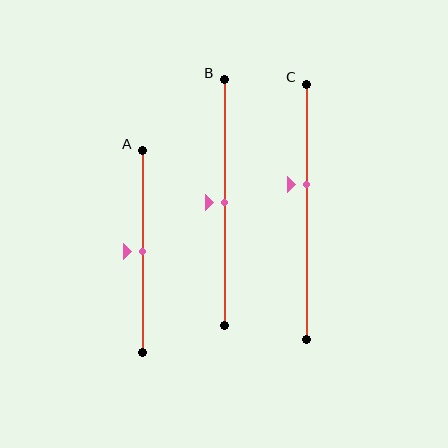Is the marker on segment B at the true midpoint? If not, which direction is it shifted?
Yes, the marker on segment B is at the true midpoint.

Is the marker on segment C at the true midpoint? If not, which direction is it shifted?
No, the marker on segment C is shifted upward by about 11% of the segment length.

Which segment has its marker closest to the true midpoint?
Segment A has its marker closest to the true midpoint.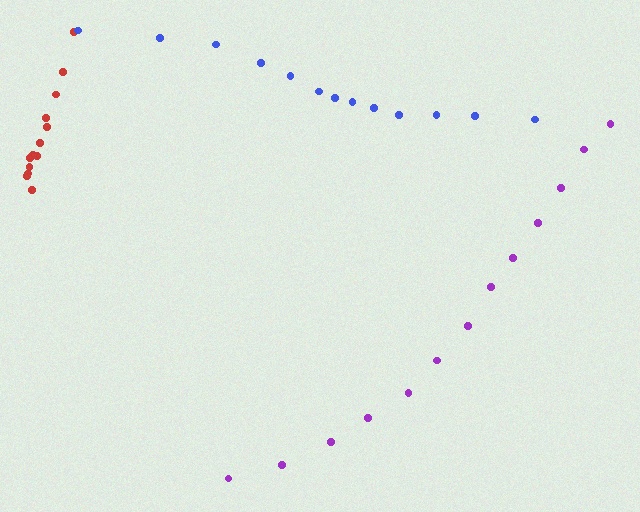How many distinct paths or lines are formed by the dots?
There are 3 distinct paths.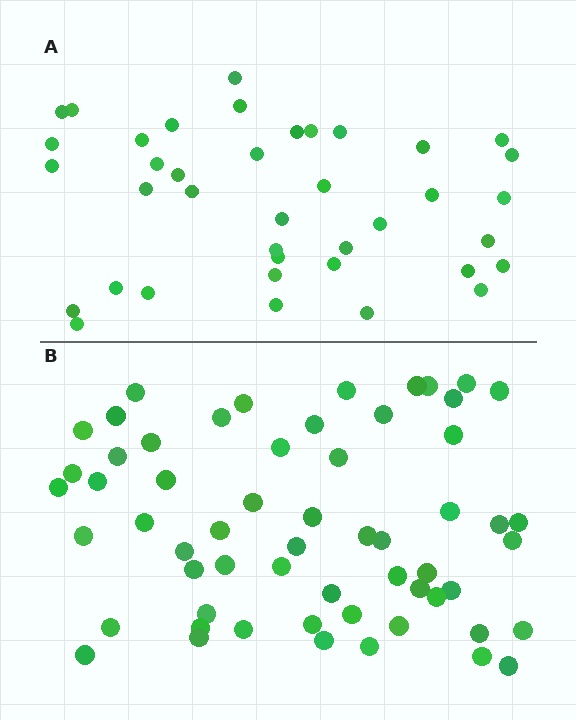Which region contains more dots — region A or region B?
Region B (the bottom region) has more dots.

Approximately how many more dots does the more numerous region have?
Region B has approximately 20 more dots than region A.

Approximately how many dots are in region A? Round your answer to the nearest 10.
About 40 dots. (The exact count is 39, which rounds to 40.)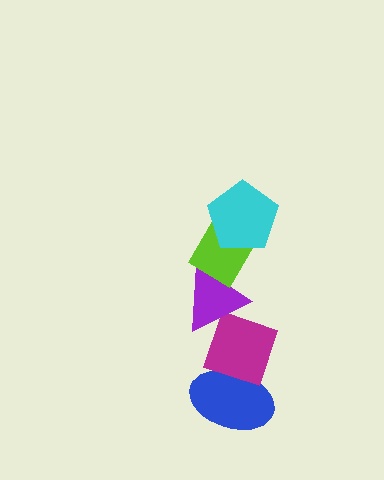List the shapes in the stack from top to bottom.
From top to bottom: the cyan pentagon, the lime diamond, the purple triangle, the magenta diamond, the blue ellipse.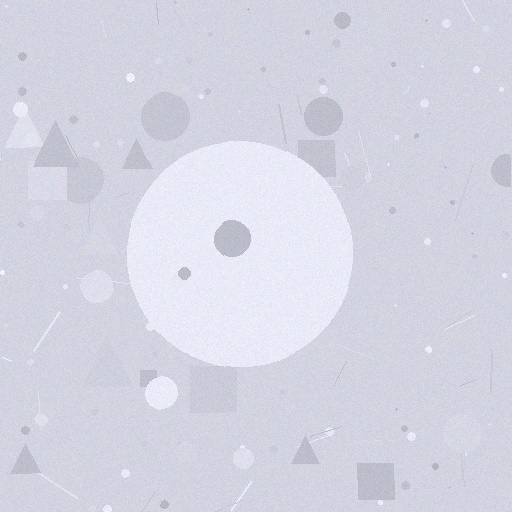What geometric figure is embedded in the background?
A circle is embedded in the background.